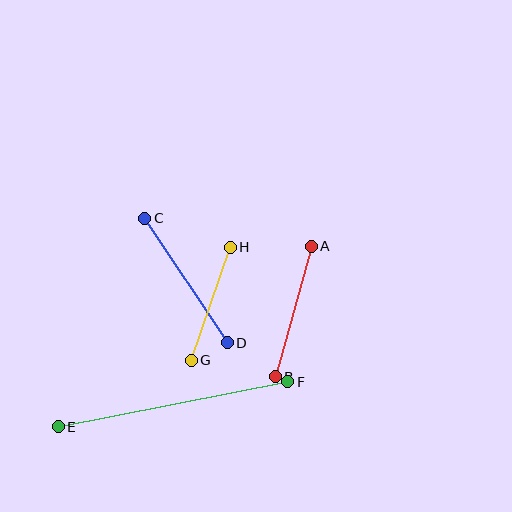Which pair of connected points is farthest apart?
Points E and F are farthest apart.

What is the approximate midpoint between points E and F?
The midpoint is at approximately (173, 404) pixels.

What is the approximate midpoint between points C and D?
The midpoint is at approximately (186, 280) pixels.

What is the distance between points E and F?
The distance is approximately 234 pixels.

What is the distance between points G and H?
The distance is approximately 120 pixels.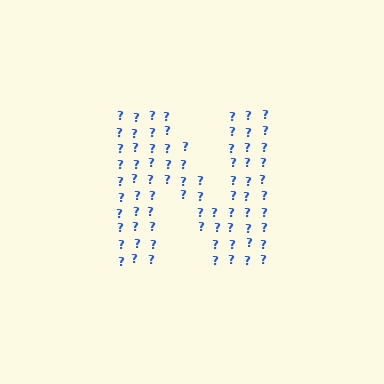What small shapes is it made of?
It is made of small question marks.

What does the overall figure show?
The overall figure shows the letter N.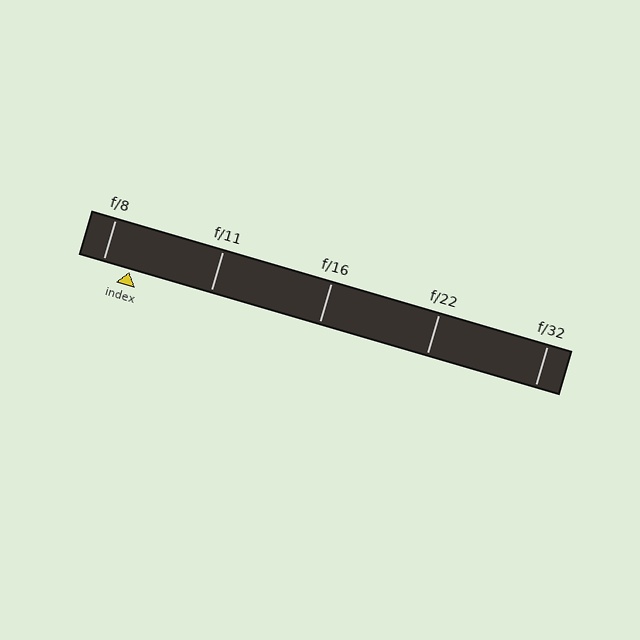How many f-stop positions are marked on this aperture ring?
There are 5 f-stop positions marked.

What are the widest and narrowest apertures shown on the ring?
The widest aperture shown is f/8 and the narrowest is f/32.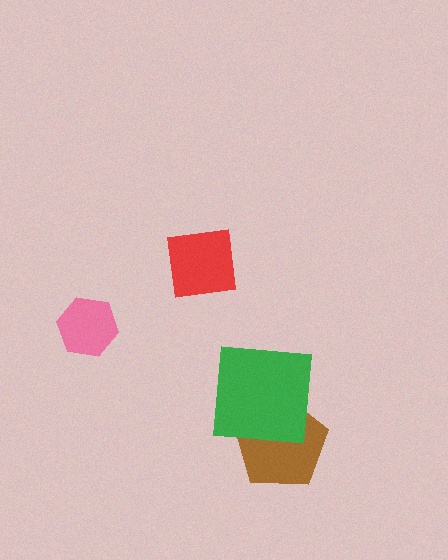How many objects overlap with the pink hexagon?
0 objects overlap with the pink hexagon.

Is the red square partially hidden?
No, no other shape covers it.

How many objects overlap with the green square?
1 object overlaps with the green square.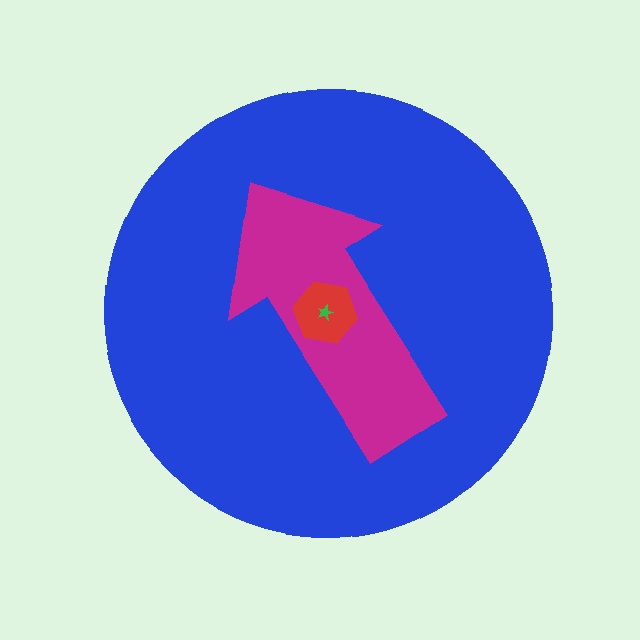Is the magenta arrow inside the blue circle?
Yes.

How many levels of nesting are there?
4.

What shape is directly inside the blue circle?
The magenta arrow.